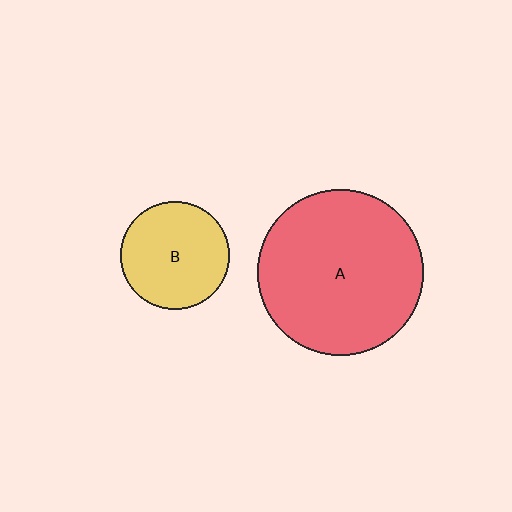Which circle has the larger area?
Circle A (red).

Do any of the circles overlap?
No, none of the circles overlap.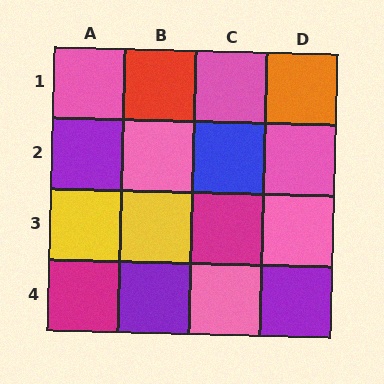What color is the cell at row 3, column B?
Yellow.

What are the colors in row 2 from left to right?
Purple, pink, blue, pink.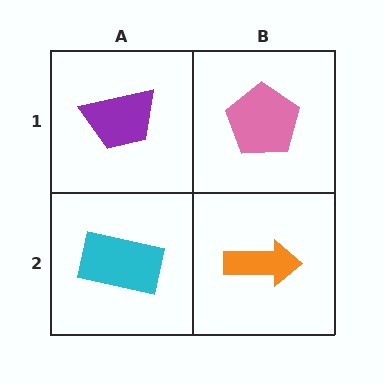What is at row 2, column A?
A cyan rectangle.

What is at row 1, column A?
A purple trapezoid.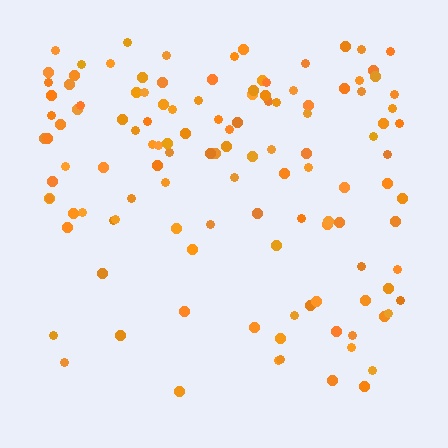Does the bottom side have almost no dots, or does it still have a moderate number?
Still a moderate number, just noticeably fewer than the top.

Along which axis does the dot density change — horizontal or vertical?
Vertical.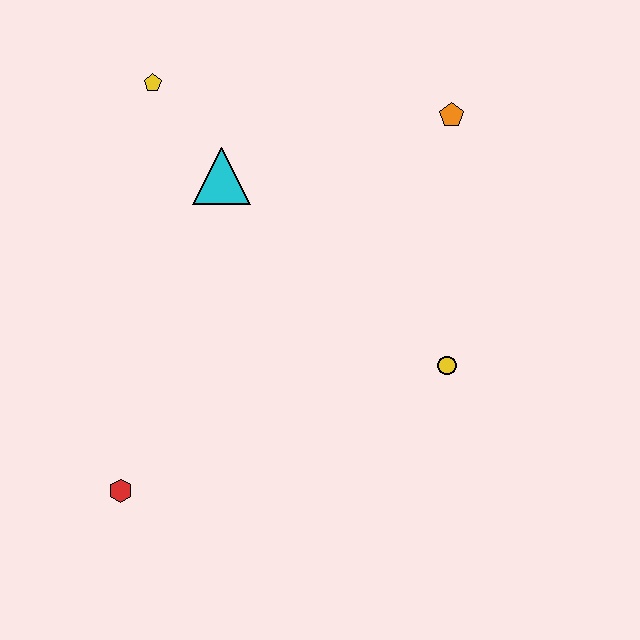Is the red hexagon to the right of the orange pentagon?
No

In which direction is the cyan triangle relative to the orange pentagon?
The cyan triangle is to the left of the orange pentagon.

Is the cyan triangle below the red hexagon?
No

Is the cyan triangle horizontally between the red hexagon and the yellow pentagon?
No